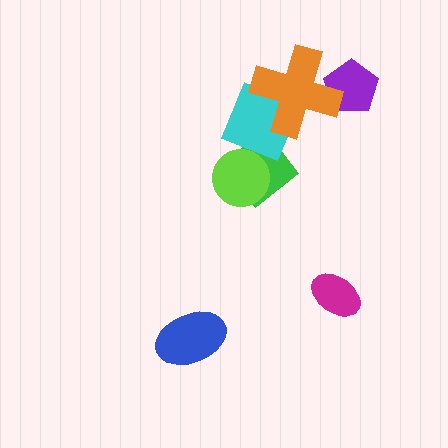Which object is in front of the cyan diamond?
The orange cross is in front of the cyan diamond.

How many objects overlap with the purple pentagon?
1 object overlaps with the purple pentagon.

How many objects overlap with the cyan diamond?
3 objects overlap with the cyan diamond.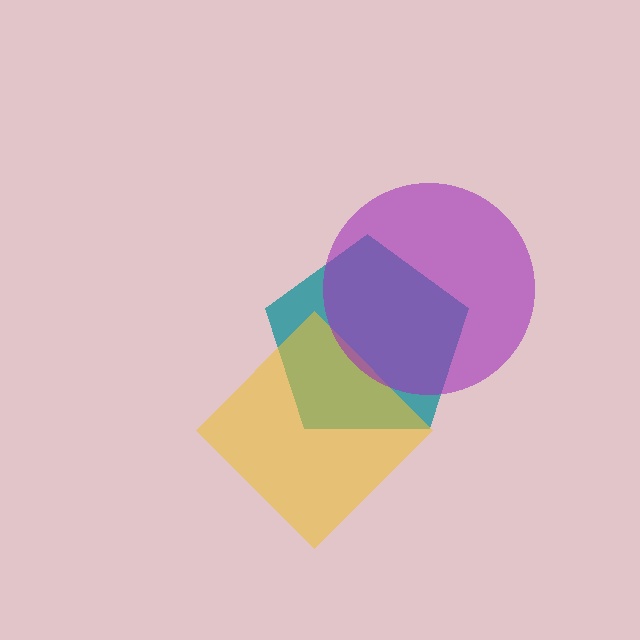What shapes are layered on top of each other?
The layered shapes are: a teal pentagon, a yellow diamond, a purple circle.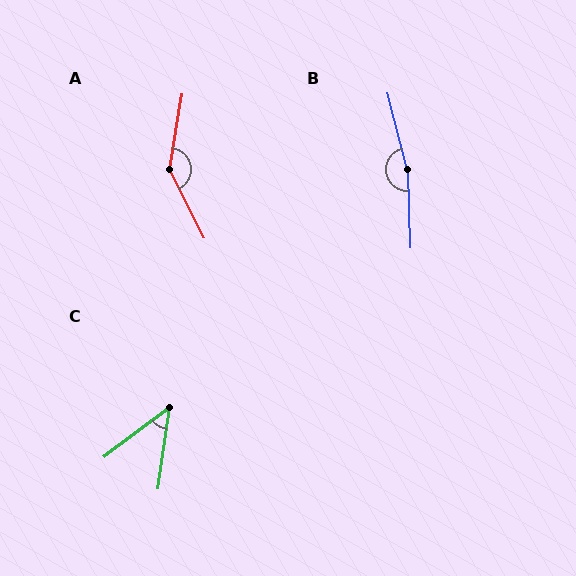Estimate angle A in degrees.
Approximately 144 degrees.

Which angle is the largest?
B, at approximately 168 degrees.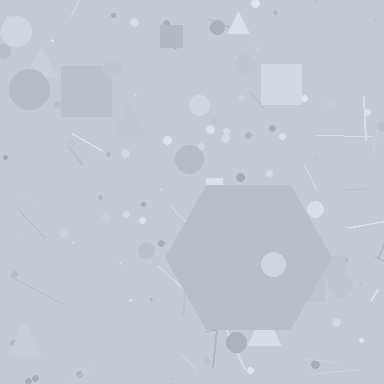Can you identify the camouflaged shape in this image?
The camouflaged shape is a hexagon.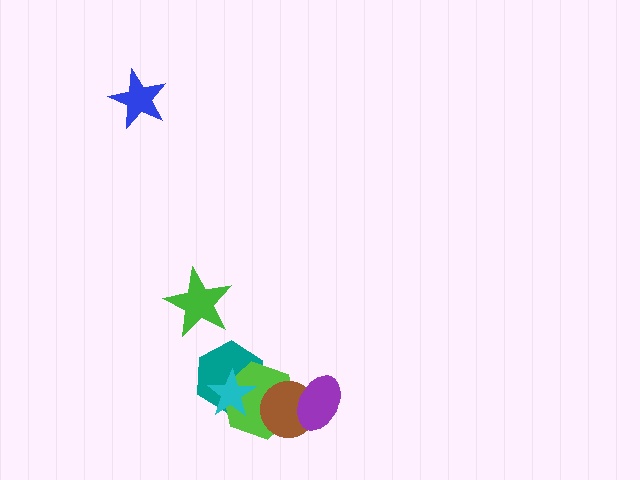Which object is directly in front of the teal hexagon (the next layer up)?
The lime hexagon is directly in front of the teal hexagon.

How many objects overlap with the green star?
0 objects overlap with the green star.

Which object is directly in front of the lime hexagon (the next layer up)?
The brown circle is directly in front of the lime hexagon.